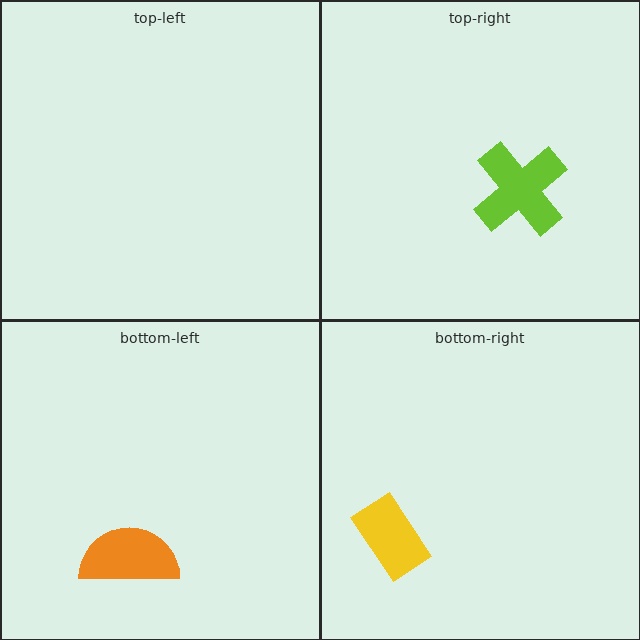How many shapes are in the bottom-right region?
1.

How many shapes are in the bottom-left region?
1.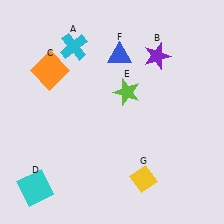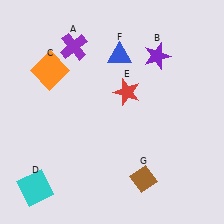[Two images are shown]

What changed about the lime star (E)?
In Image 1, E is lime. In Image 2, it changed to red.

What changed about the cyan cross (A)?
In Image 1, A is cyan. In Image 2, it changed to purple.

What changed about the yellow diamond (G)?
In Image 1, G is yellow. In Image 2, it changed to brown.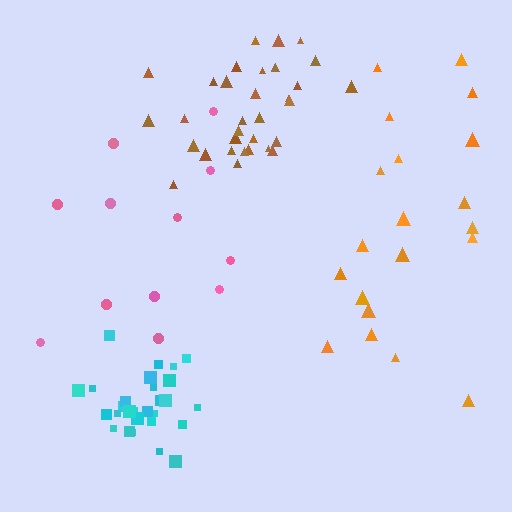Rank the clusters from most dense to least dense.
cyan, brown, orange, pink.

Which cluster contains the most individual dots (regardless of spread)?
Brown (34).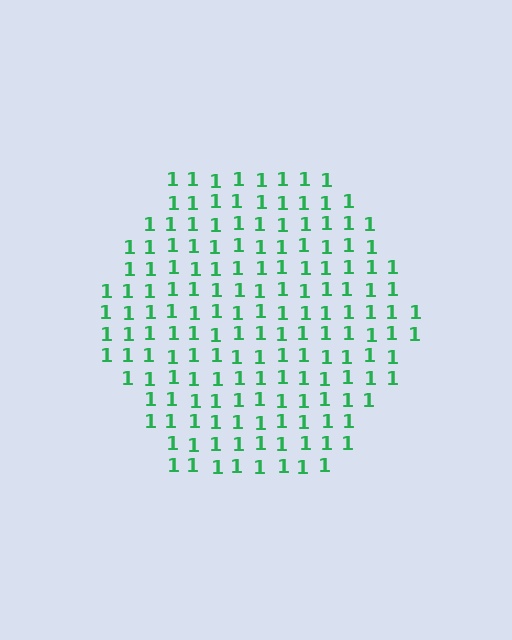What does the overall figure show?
The overall figure shows a hexagon.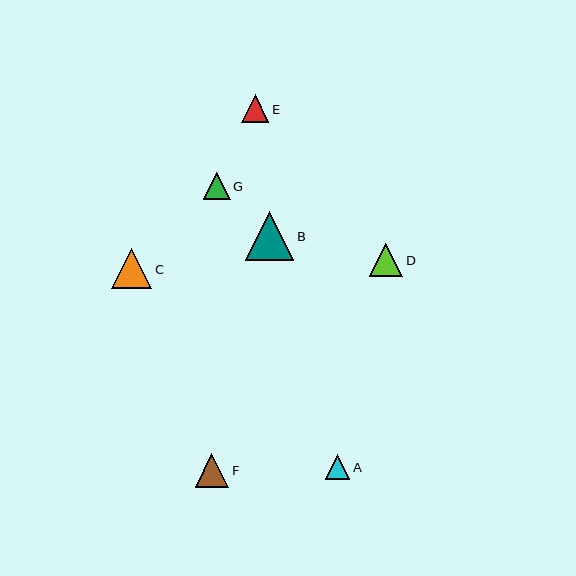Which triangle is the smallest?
Triangle A is the smallest with a size of approximately 25 pixels.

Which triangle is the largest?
Triangle B is the largest with a size of approximately 48 pixels.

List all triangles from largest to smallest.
From largest to smallest: B, C, D, F, E, G, A.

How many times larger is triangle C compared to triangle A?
Triangle C is approximately 1.6 times the size of triangle A.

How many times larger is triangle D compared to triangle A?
Triangle D is approximately 1.4 times the size of triangle A.